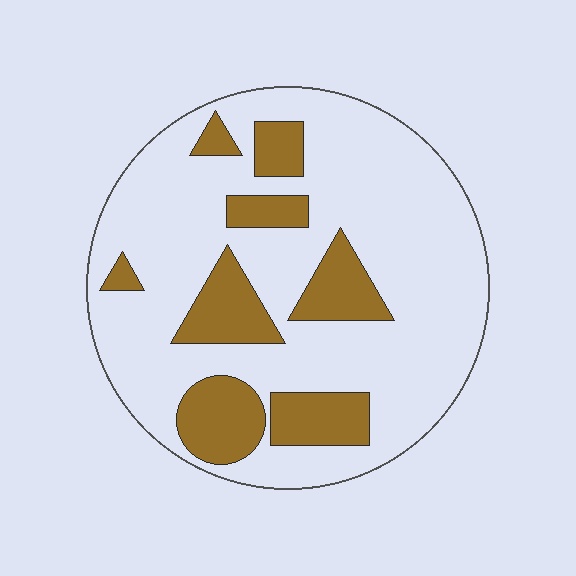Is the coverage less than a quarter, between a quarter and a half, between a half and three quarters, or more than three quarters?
Less than a quarter.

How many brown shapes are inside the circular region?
8.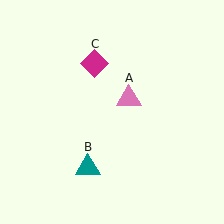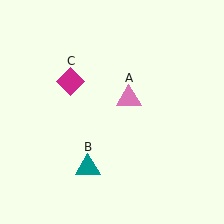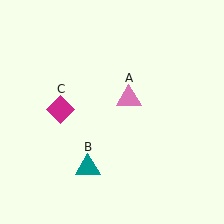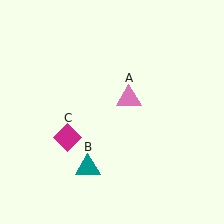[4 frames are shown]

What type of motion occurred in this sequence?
The magenta diamond (object C) rotated counterclockwise around the center of the scene.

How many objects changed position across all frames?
1 object changed position: magenta diamond (object C).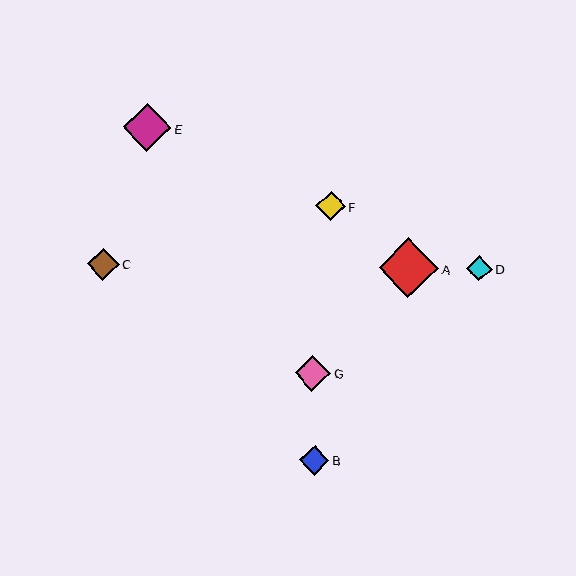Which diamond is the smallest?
Diamond D is the smallest with a size of approximately 26 pixels.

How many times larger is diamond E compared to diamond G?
Diamond E is approximately 1.4 times the size of diamond G.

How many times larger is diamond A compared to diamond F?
Diamond A is approximately 2.0 times the size of diamond F.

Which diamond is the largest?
Diamond A is the largest with a size of approximately 60 pixels.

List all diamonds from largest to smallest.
From largest to smallest: A, E, G, C, B, F, D.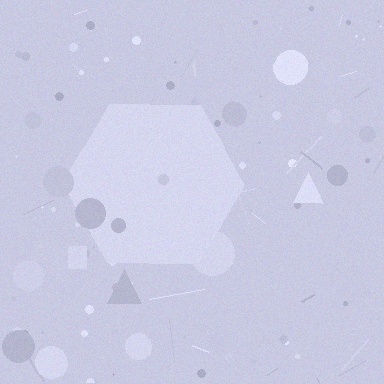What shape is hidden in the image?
A hexagon is hidden in the image.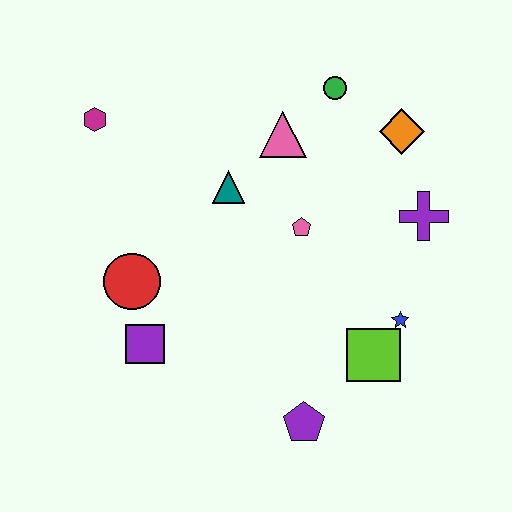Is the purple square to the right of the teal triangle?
No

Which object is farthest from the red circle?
The orange diamond is farthest from the red circle.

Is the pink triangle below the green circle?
Yes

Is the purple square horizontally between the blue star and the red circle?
Yes